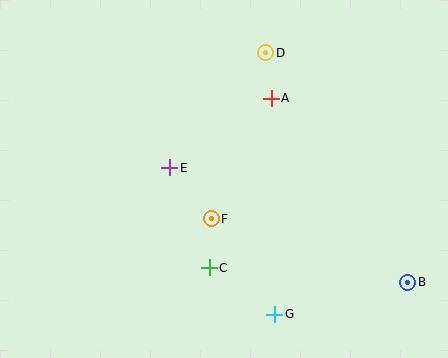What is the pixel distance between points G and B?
The distance between G and B is 137 pixels.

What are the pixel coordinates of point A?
Point A is at (271, 98).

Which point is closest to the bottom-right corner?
Point B is closest to the bottom-right corner.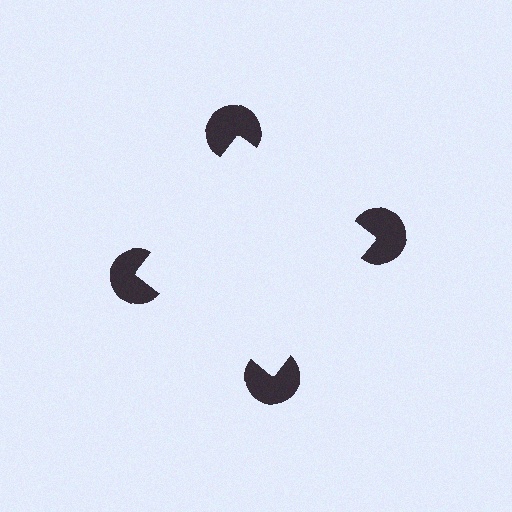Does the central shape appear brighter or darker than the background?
It typically appears slightly brighter than the background, even though no actual brightness change is drawn.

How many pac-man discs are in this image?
There are 4 — one at each vertex of the illusory square.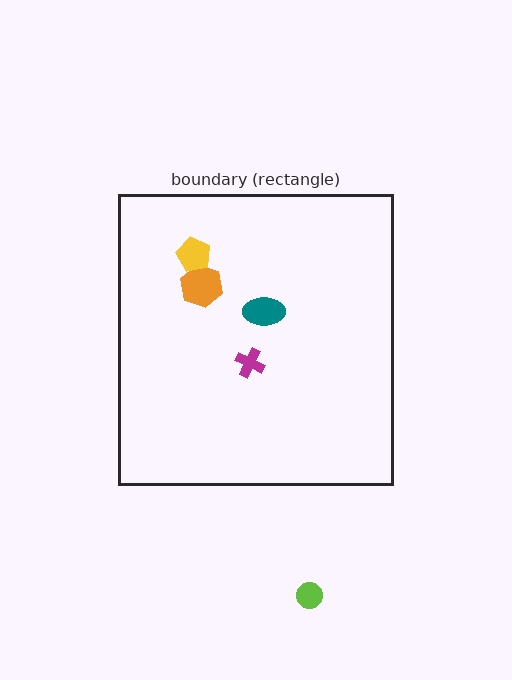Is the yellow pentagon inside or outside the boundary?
Inside.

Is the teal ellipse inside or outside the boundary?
Inside.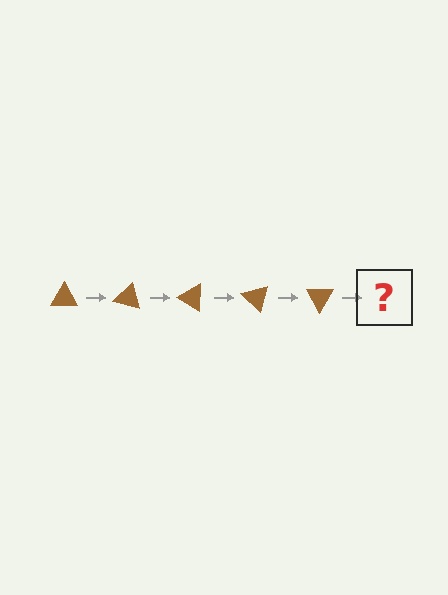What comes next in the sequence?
The next element should be a brown triangle rotated 75 degrees.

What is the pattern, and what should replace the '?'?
The pattern is that the triangle rotates 15 degrees each step. The '?' should be a brown triangle rotated 75 degrees.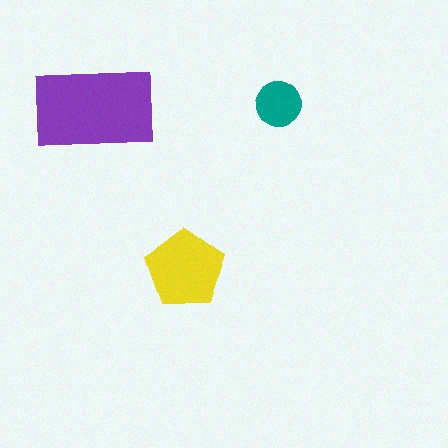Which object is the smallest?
The teal circle.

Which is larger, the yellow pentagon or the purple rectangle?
The purple rectangle.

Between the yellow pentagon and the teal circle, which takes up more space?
The yellow pentagon.